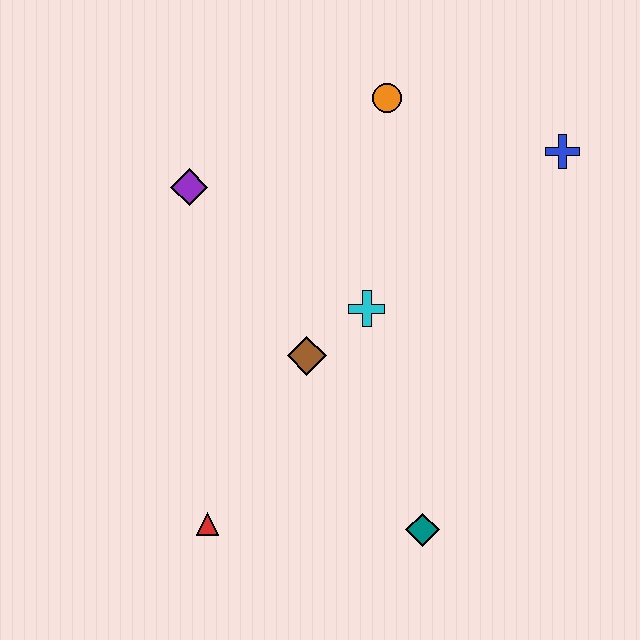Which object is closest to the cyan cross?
The brown diamond is closest to the cyan cross.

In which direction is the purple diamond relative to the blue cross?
The purple diamond is to the left of the blue cross.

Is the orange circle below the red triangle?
No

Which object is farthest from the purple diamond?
The teal diamond is farthest from the purple diamond.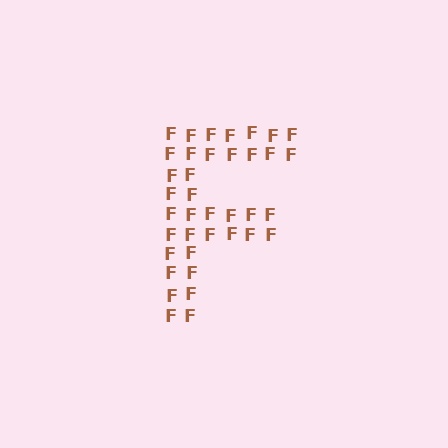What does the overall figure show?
The overall figure shows the letter F.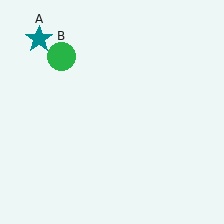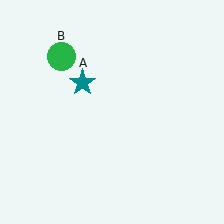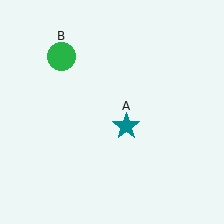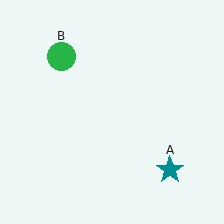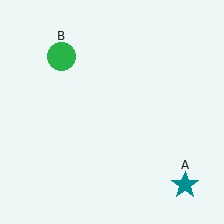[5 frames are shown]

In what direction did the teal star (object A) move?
The teal star (object A) moved down and to the right.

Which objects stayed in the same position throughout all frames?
Green circle (object B) remained stationary.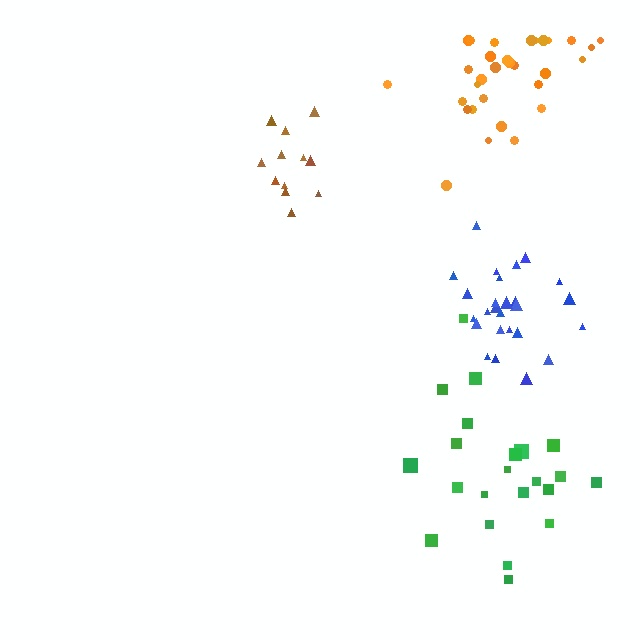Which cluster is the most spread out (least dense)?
Green.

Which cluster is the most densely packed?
Blue.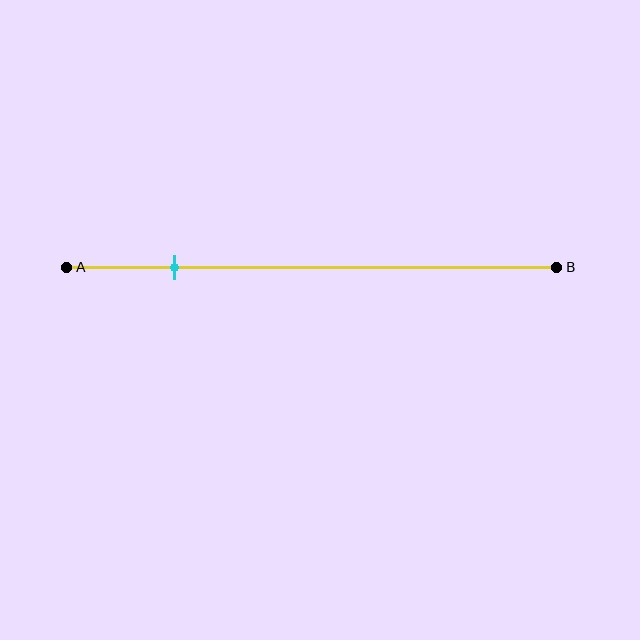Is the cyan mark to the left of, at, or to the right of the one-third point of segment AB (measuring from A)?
The cyan mark is to the left of the one-third point of segment AB.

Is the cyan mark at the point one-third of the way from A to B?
No, the mark is at about 20% from A, not at the 33% one-third point.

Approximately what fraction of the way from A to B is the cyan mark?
The cyan mark is approximately 20% of the way from A to B.